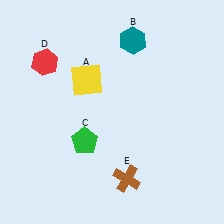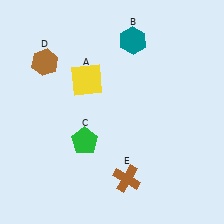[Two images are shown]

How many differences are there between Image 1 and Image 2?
There is 1 difference between the two images.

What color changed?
The hexagon (D) changed from red in Image 1 to brown in Image 2.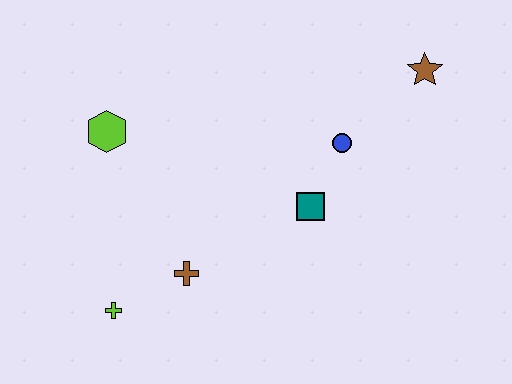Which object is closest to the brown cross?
The lime cross is closest to the brown cross.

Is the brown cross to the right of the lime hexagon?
Yes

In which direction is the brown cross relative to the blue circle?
The brown cross is to the left of the blue circle.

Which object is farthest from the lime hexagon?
The brown star is farthest from the lime hexagon.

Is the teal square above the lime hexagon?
No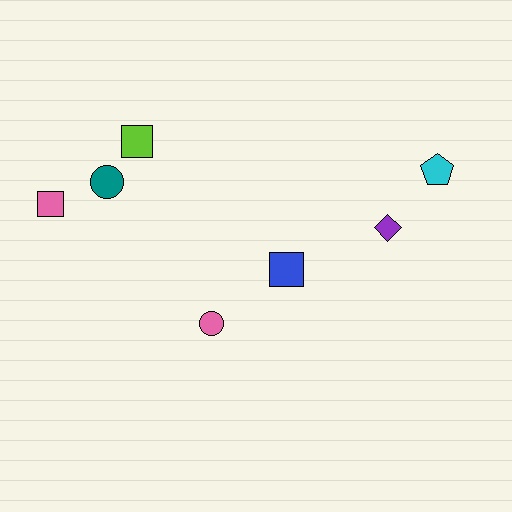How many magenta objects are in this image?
There are no magenta objects.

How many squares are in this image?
There are 3 squares.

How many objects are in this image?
There are 7 objects.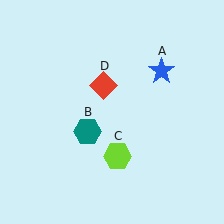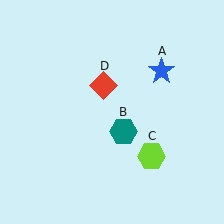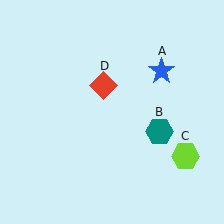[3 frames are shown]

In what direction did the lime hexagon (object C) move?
The lime hexagon (object C) moved right.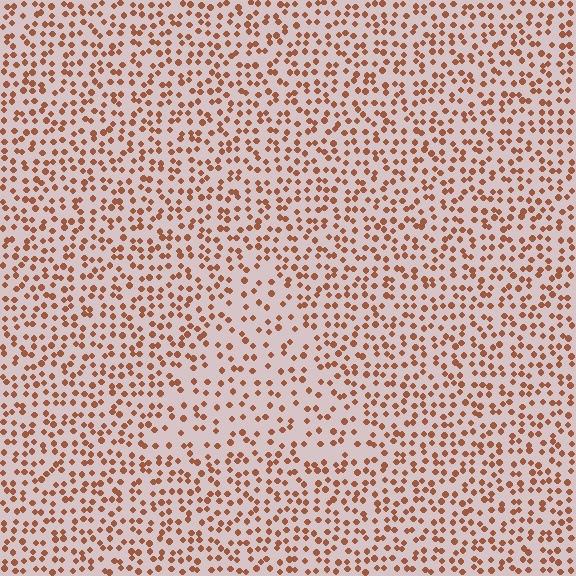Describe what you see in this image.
The image contains small brown elements arranged at two different densities. A triangle-shaped region is visible where the elements are less densely packed than the surrounding area.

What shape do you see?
I see a triangle.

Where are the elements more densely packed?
The elements are more densely packed outside the triangle boundary.